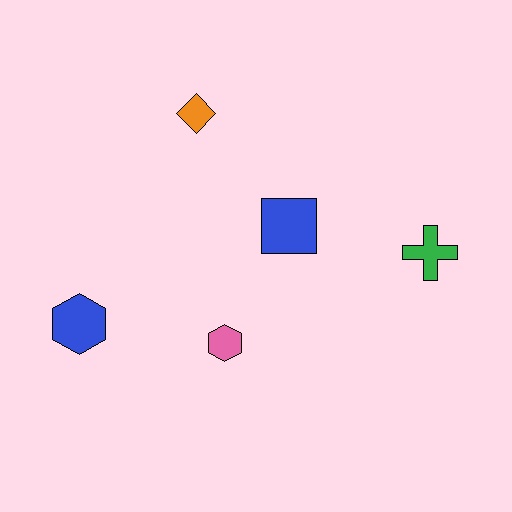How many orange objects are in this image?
There is 1 orange object.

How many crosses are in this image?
There is 1 cross.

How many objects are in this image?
There are 5 objects.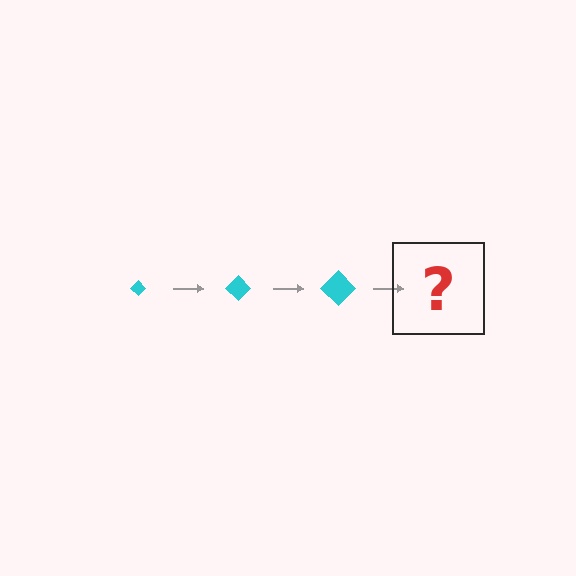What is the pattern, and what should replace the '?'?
The pattern is that the diamond gets progressively larger each step. The '?' should be a cyan diamond, larger than the previous one.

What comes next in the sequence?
The next element should be a cyan diamond, larger than the previous one.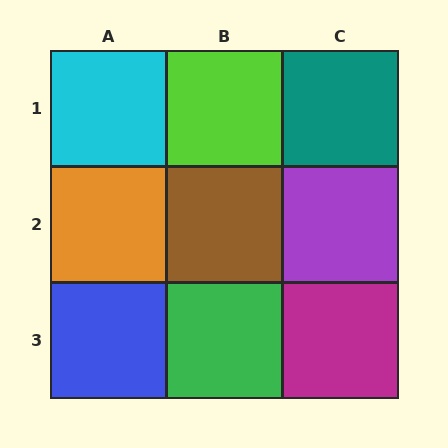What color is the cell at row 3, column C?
Magenta.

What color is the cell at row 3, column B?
Green.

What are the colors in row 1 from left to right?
Cyan, lime, teal.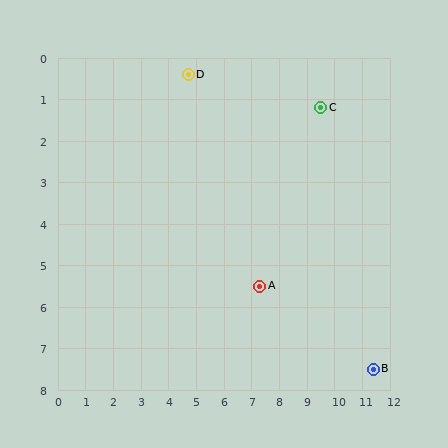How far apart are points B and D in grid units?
Points B and D are about 9.8 grid units apart.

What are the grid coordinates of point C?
Point C is at approximately (9.5, 1.2).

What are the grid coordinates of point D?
Point D is at approximately (4.7, 0.4).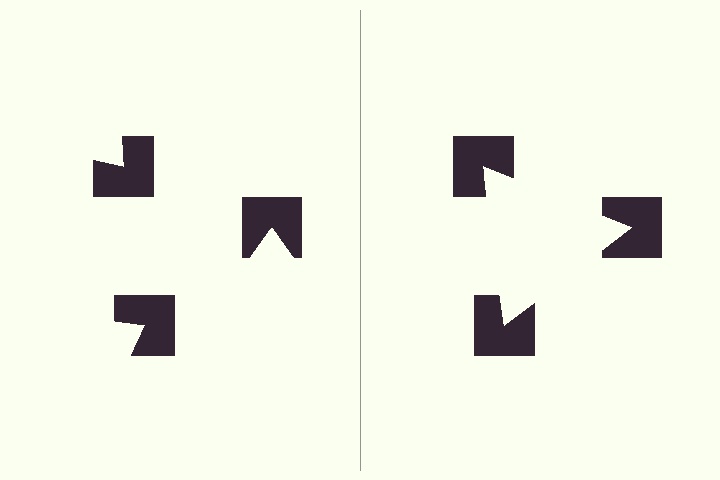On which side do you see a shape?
An illusory triangle appears on the right side. On the left side the wedge cuts are rotated, so no coherent shape forms.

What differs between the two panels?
The notched squares are positioned identically on both sides; only the wedge orientations differ. On the right they align to a triangle; on the left they are misaligned.